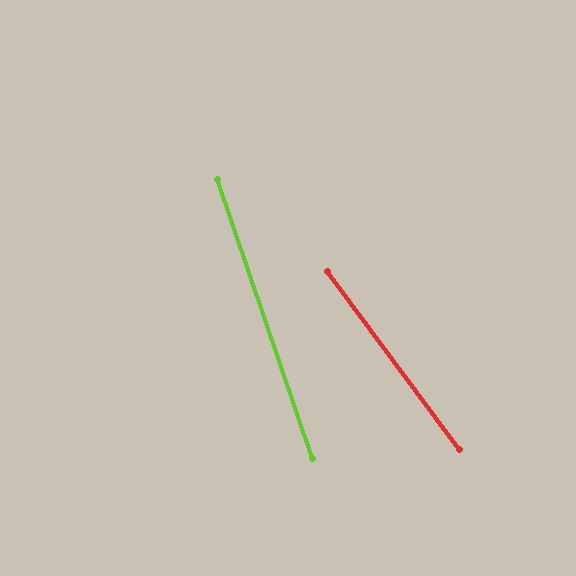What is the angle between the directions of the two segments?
Approximately 18 degrees.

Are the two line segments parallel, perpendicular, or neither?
Neither parallel nor perpendicular — they differ by about 18°.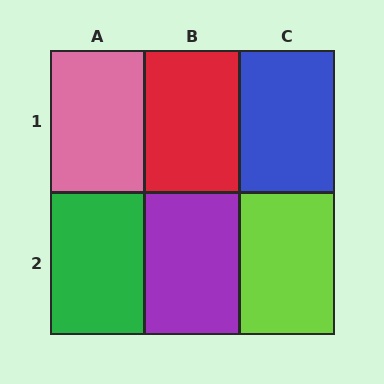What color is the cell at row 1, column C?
Blue.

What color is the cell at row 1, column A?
Pink.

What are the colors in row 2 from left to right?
Green, purple, lime.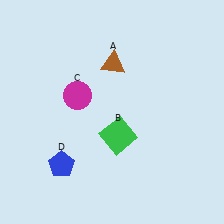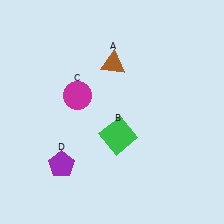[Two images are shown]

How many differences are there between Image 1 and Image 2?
There is 1 difference between the two images.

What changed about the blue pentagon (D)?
In Image 1, D is blue. In Image 2, it changed to purple.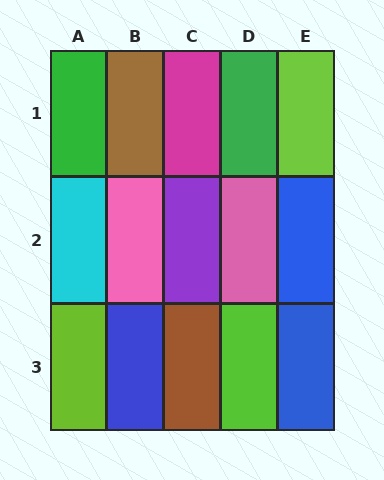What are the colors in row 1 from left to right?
Green, brown, magenta, green, lime.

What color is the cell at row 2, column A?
Cyan.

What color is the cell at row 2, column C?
Purple.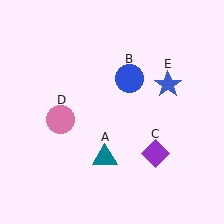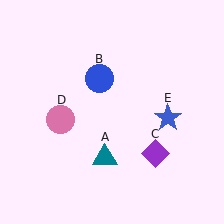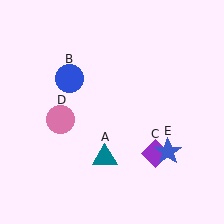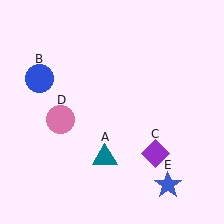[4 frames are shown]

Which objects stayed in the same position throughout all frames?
Teal triangle (object A) and purple diamond (object C) and pink circle (object D) remained stationary.